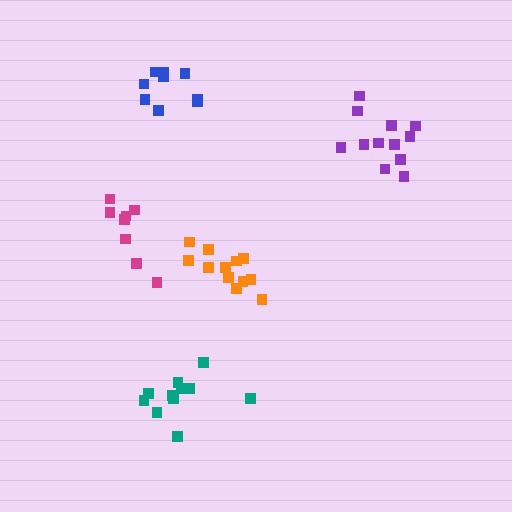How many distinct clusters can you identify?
There are 5 distinct clusters.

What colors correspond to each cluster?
The clusters are colored: teal, blue, magenta, purple, orange.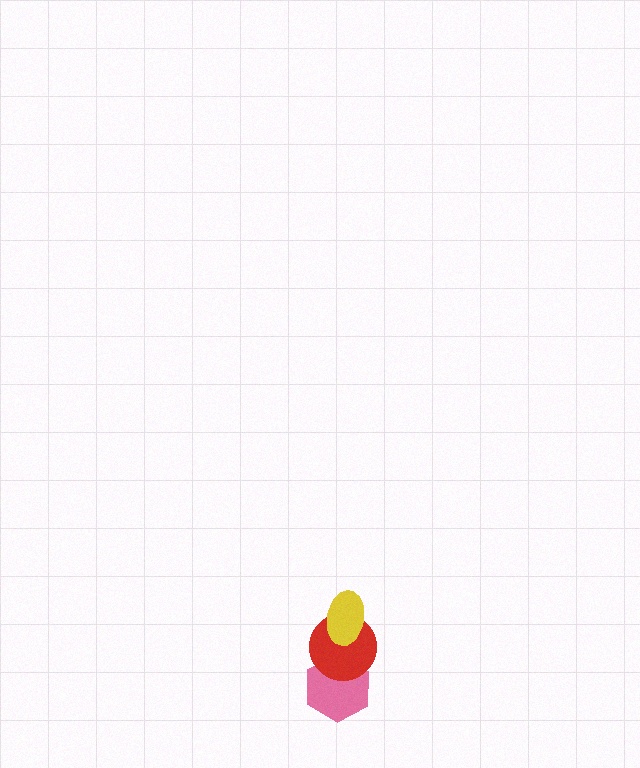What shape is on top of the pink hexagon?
The red circle is on top of the pink hexagon.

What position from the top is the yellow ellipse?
The yellow ellipse is 1st from the top.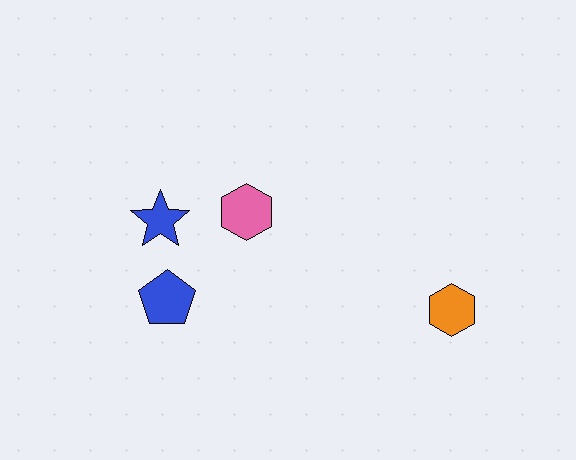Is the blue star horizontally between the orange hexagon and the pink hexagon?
No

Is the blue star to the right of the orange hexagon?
No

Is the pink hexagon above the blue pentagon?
Yes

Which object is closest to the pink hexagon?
The blue star is closest to the pink hexagon.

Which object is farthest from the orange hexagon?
The blue star is farthest from the orange hexagon.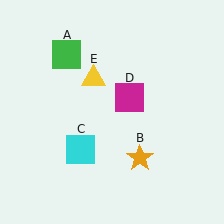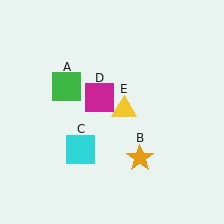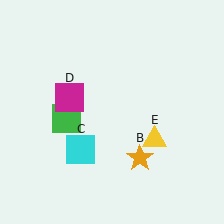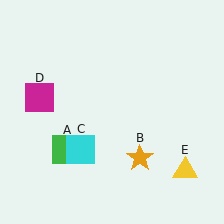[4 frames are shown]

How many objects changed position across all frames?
3 objects changed position: green square (object A), magenta square (object D), yellow triangle (object E).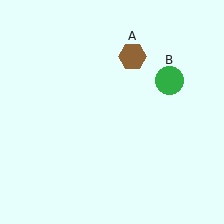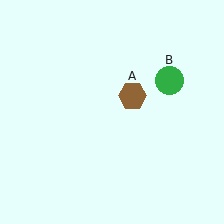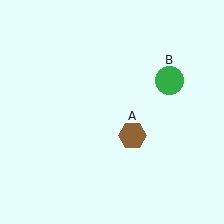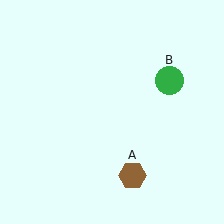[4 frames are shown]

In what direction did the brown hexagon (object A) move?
The brown hexagon (object A) moved down.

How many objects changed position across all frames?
1 object changed position: brown hexagon (object A).